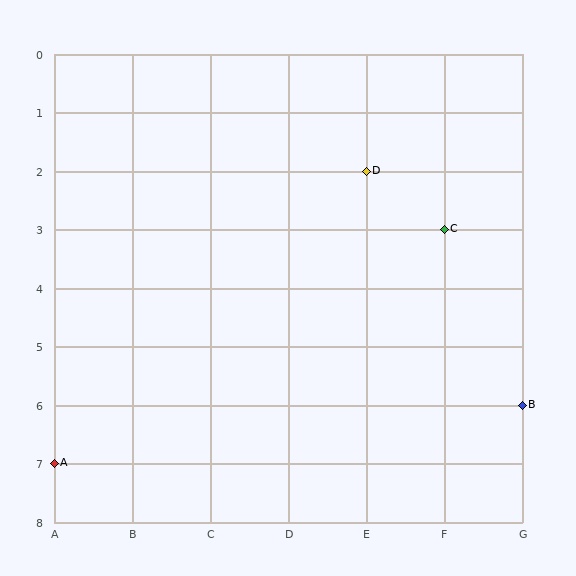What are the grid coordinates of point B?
Point B is at grid coordinates (G, 6).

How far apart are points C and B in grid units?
Points C and B are 1 column and 3 rows apart (about 3.2 grid units diagonally).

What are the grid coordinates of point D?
Point D is at grid coordinates (E, 2).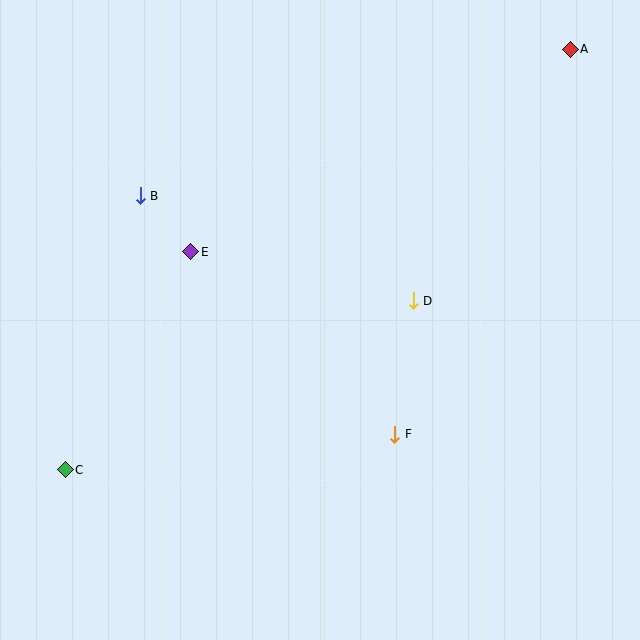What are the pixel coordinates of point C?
Point C is at (65, 470).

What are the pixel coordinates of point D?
Point D is at (413, 301).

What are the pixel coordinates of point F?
Point F is at (395, 434).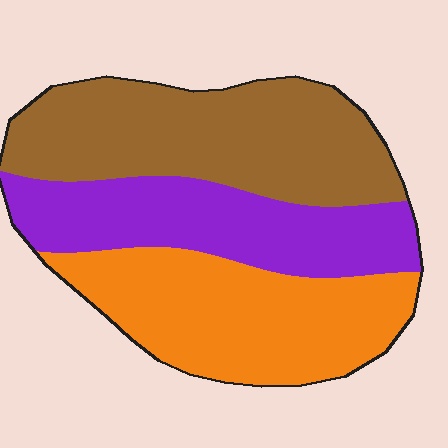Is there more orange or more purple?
Orange.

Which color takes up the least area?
Purple, at roughly 30%.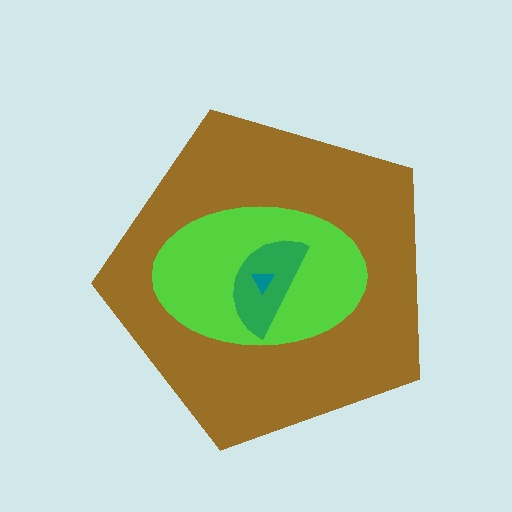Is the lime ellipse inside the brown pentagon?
Yes.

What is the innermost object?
The teal triangle.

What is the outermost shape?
The brown pentagon.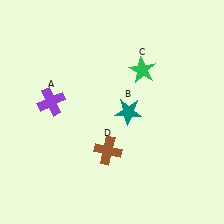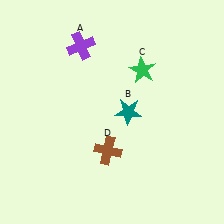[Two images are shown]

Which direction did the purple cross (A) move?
The purple cross (A) moved up.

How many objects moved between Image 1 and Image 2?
1 object moved between the two images.